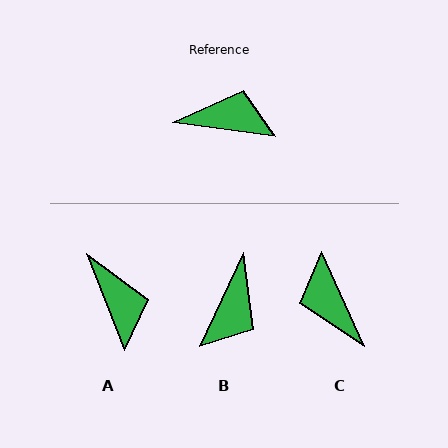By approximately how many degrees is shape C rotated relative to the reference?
Approximately 122 degrees counter-clockwise.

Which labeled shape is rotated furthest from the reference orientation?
C, about 122 degrees away.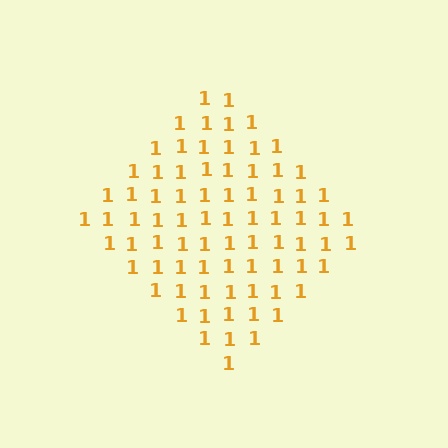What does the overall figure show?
The overall figure shows a diamond.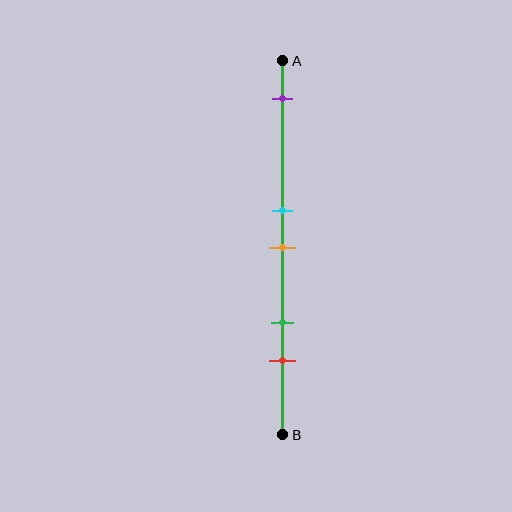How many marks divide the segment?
There are 5 marks dividing the segment.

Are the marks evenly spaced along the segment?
No, the marks are not evenly spaced.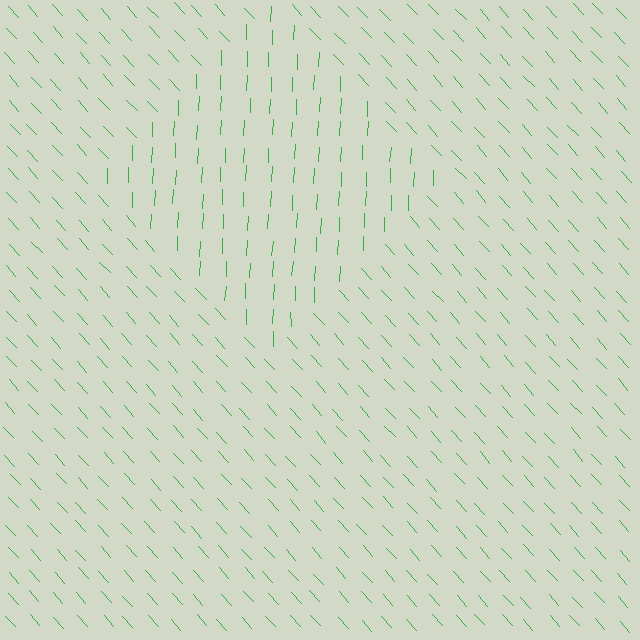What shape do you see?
I see a diamond.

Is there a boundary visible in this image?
Yes, there is a texture boundary formed by a change in line orientation.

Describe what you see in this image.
The image is filled with small green line segments. A diamond region in the image has lines oriented differently from the surrounding lines, creating a visible texture boundary.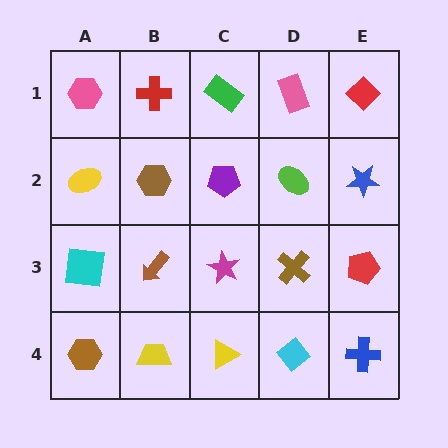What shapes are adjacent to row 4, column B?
A brown arrow (row 3, column B), a brown hexagon (row 4, column A), a yellow triangle (row 4, column C).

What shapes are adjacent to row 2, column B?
A red cross (row 1, column B), a brown arrow (row 3, column B), a yellow ellipse (row 2, column A), a purple pentagon (row 2, column C).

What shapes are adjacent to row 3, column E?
A blue star (row 2, column E), a blue cross (row 4, column E), a brown cross (row 3, column D).